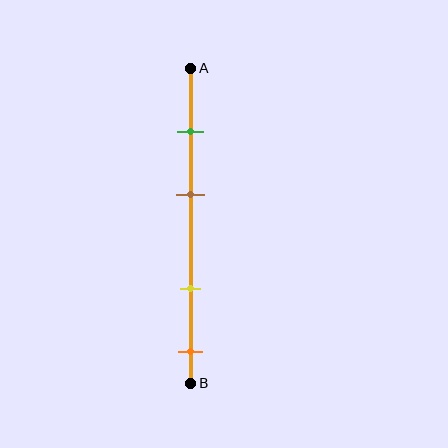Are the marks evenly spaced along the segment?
No, the marks are not evenly spaced.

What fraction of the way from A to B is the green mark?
The green mark is approximately 20% (0.2) of the way from A to B.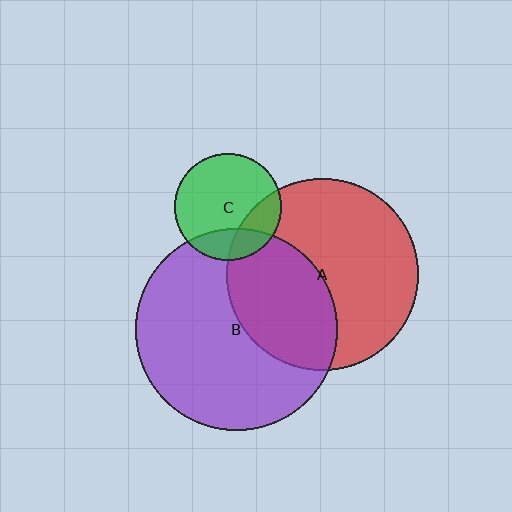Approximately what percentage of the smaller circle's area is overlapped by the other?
Approximately 40%.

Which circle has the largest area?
Circle B (purple).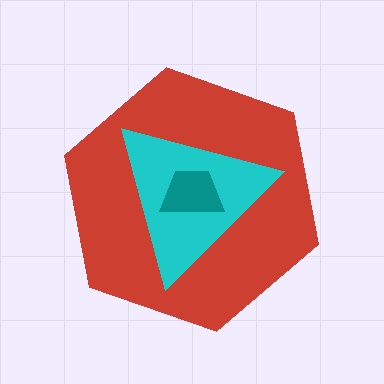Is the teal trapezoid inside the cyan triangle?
Yes.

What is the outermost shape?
The red hexagon.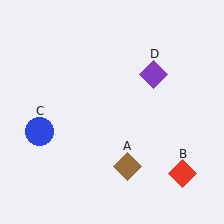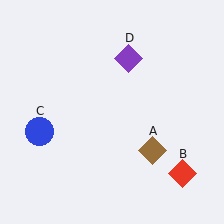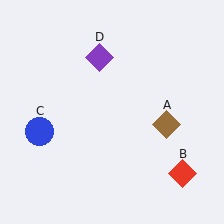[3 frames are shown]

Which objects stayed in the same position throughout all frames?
Red diamond (object B) and blue circle (object C) remained stationary.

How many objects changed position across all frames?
2 objects changed position: brown diamond (object A), purple diamond (object D).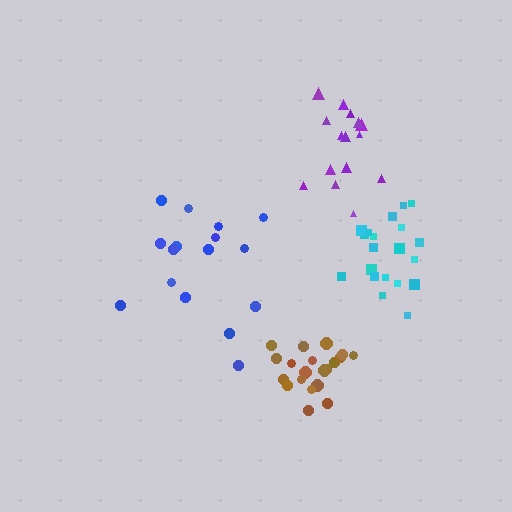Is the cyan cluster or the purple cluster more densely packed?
Cyan.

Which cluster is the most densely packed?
Brown.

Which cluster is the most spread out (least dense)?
Blue.